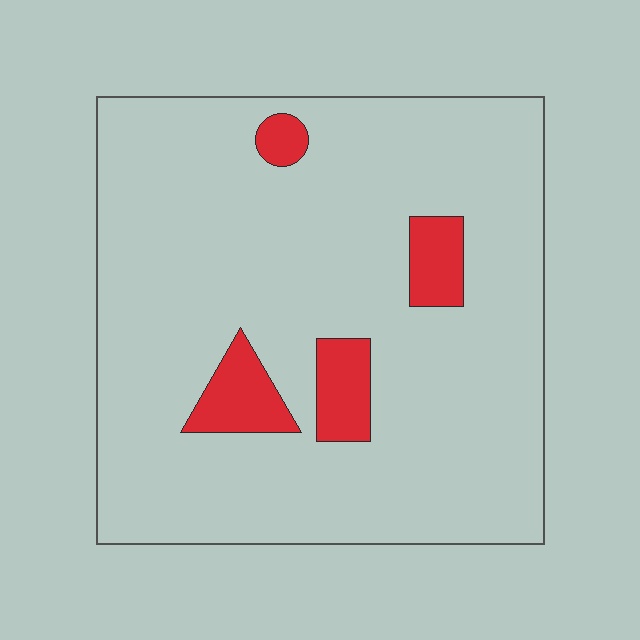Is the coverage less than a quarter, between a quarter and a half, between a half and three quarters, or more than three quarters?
Less than a quarter.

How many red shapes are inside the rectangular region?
4.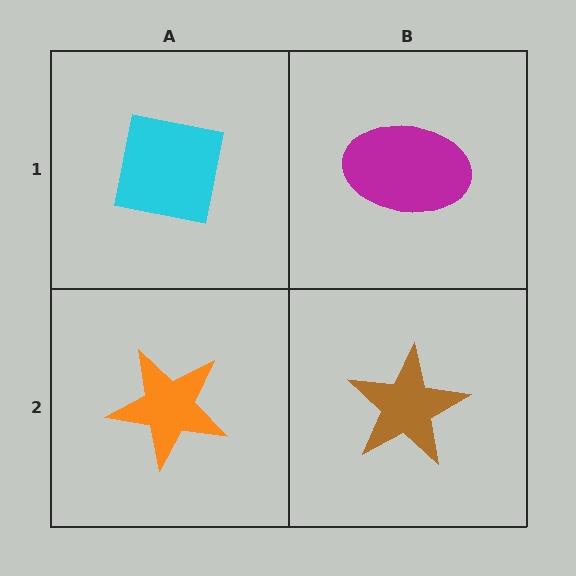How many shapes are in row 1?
2 shapes.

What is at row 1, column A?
A cyan square.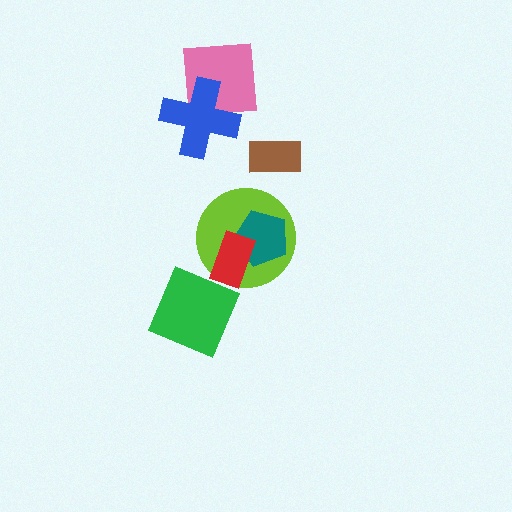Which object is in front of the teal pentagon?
The red rectangle is in front of the teal pentagon.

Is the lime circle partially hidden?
Yes, it is partially covered by another shape.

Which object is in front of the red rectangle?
The green diamond is in front of the red rectangle.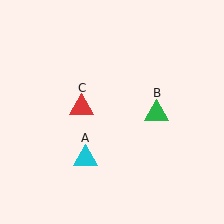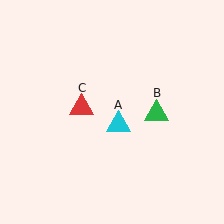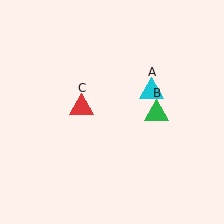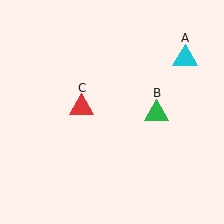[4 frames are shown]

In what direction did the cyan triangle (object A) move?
The cyan triangle (object A) moved up and to the right.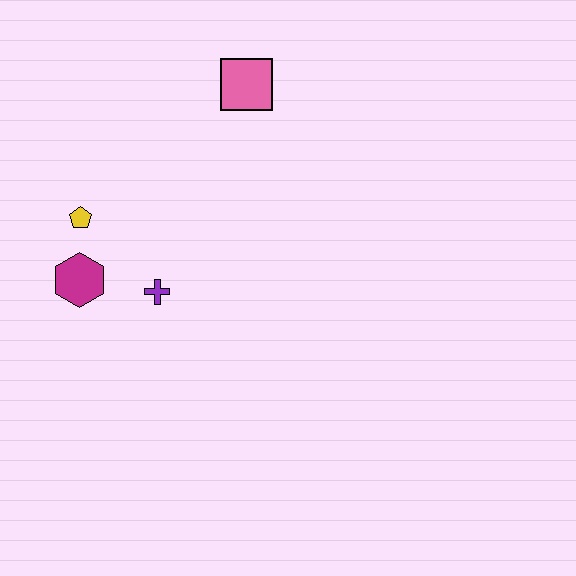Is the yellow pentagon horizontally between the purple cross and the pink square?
No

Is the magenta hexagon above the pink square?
No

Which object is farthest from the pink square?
The magenta hexagon is farthest from the pink square.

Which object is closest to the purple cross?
The magenta hexagon is closest to the purple cross.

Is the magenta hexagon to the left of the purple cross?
Yes